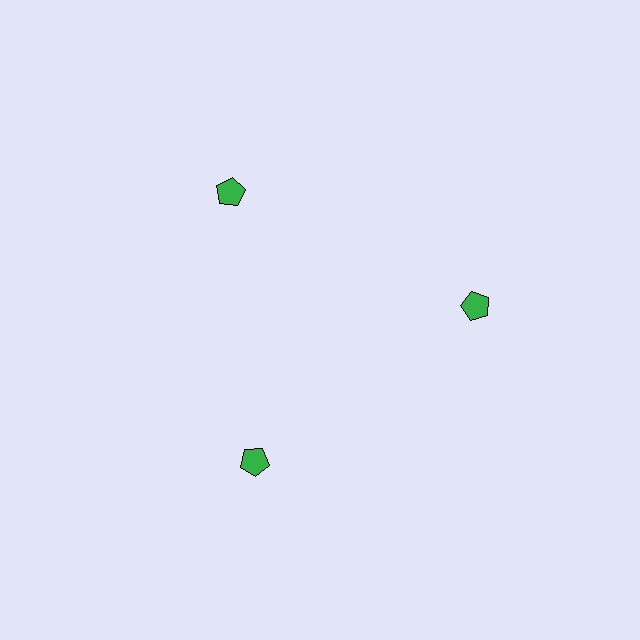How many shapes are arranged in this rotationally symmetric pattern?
There are 3 shapes, arranged in 3 groups of 1.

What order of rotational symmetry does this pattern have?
This pattern has 3-fold rotational symmetry.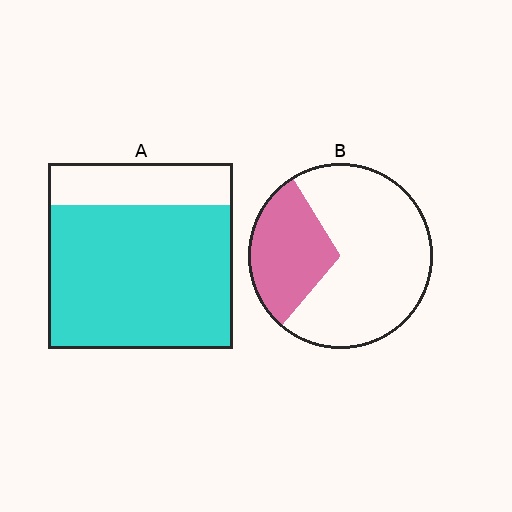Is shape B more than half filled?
No.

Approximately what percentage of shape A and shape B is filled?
A is approximately 75% and B is approximately 30%.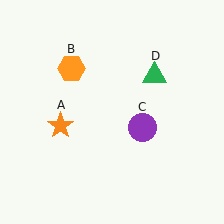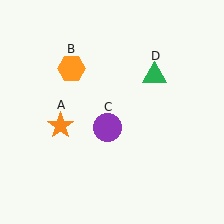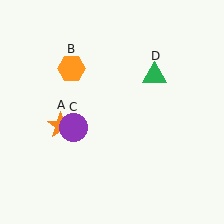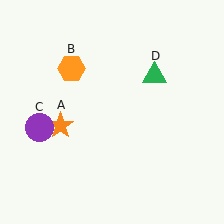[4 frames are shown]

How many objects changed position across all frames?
1 object changed position: purple circle (object C).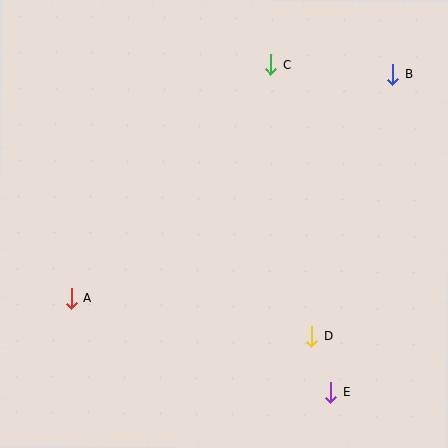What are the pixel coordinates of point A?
Point A is at (72, 298).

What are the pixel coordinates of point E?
Point E is at (331, 393).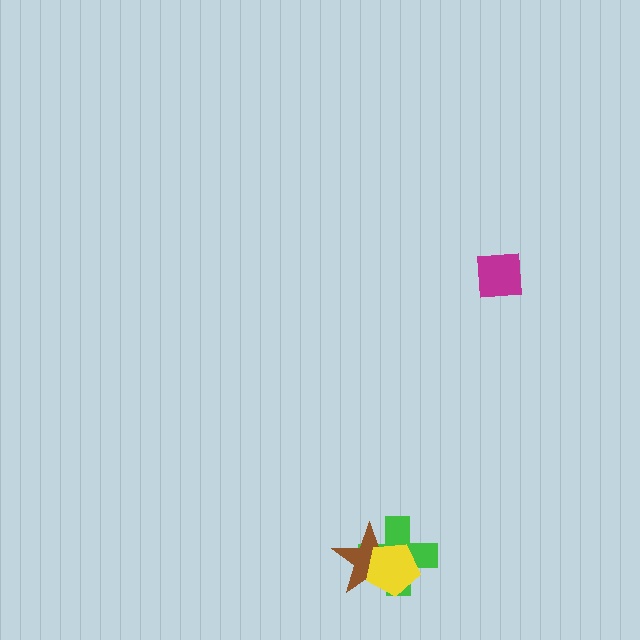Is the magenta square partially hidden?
No, no other shape covers it.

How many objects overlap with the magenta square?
0 objects overlap with the magenta square.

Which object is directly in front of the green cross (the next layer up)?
The brown star is directly in front of the green cross.